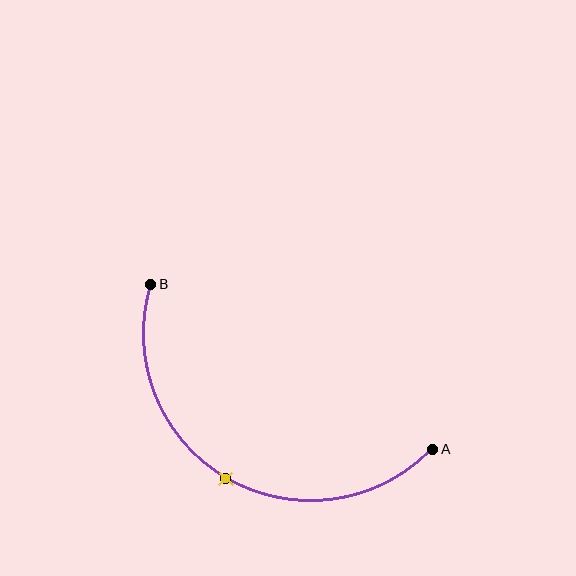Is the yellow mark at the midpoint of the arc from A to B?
Yes. The yellow mark lies on the arc at equal arc-length from both A and B — it is the arc midpoint.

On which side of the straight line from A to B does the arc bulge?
The arc bulges below the straight line connecting A and B.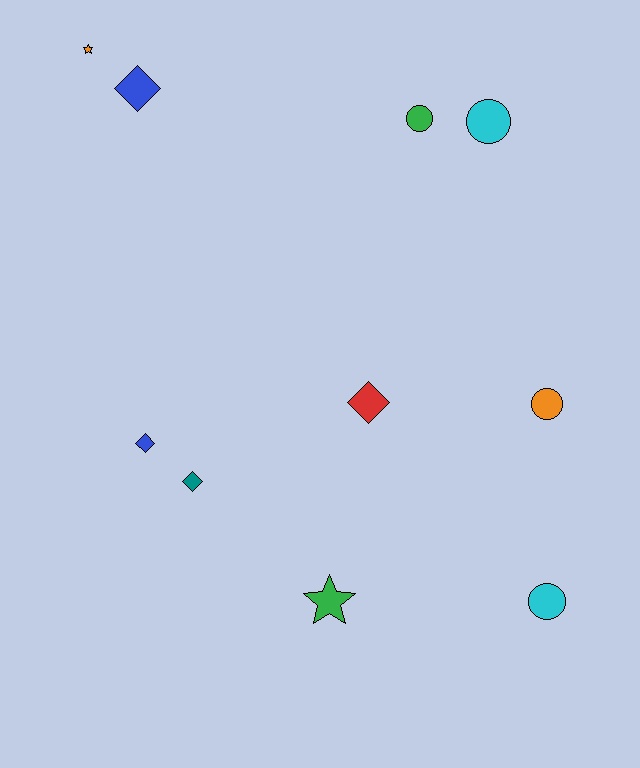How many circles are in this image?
There are 4 circles.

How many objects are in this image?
There are 10 objects.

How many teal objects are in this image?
There is 1 teal object.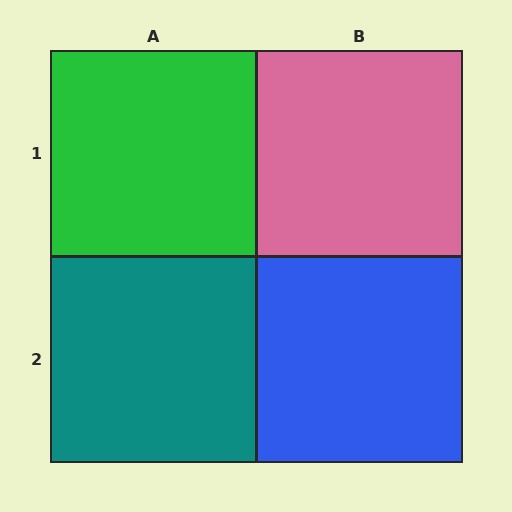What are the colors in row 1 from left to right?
Green, pink.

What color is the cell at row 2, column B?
Blue.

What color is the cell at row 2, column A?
Teal.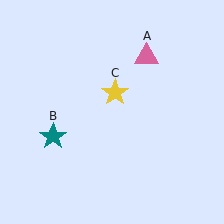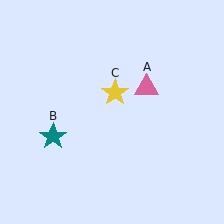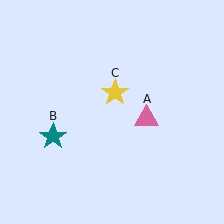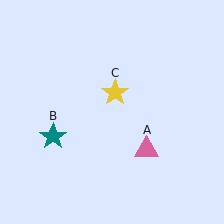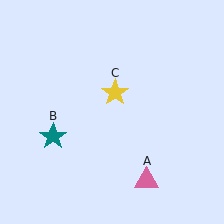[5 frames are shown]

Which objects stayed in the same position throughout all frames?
Teal star (object B) and yellow star (object C) remained stationary.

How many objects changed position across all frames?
1 object changed position: pink triangle (object A).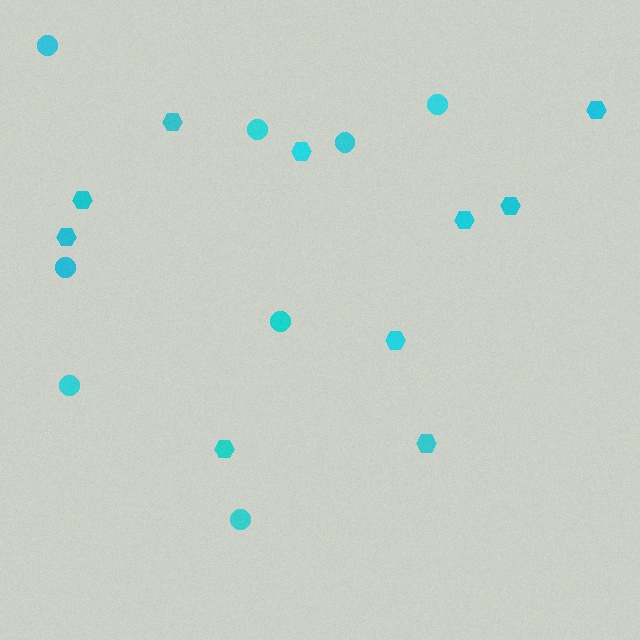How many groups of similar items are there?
There are 2 groups: one group of circles (8) and one group of hexagons (10).